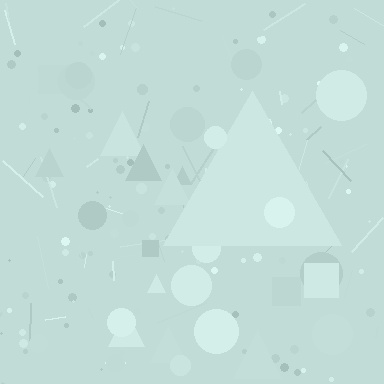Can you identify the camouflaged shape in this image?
The camouflaged shape is a triangle.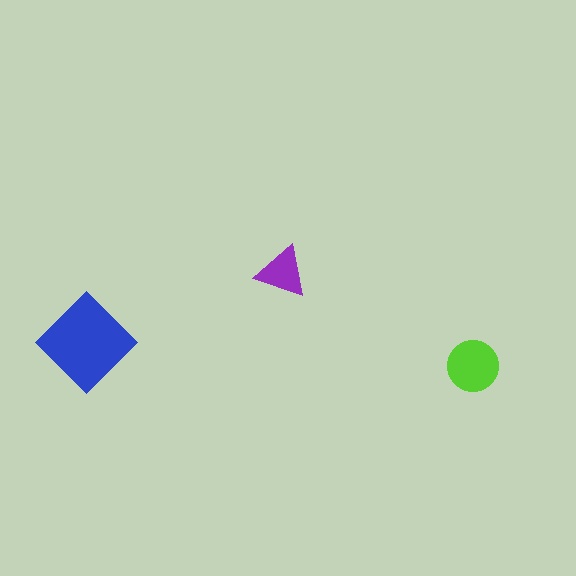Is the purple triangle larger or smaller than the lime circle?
Smaller.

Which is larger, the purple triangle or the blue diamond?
The blue diamond.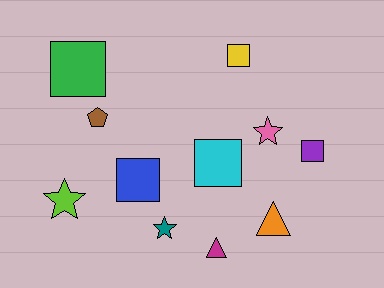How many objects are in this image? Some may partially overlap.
There are 11 objects.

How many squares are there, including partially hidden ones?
There are 5 squares.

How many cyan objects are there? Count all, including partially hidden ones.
There is 1 cyan object.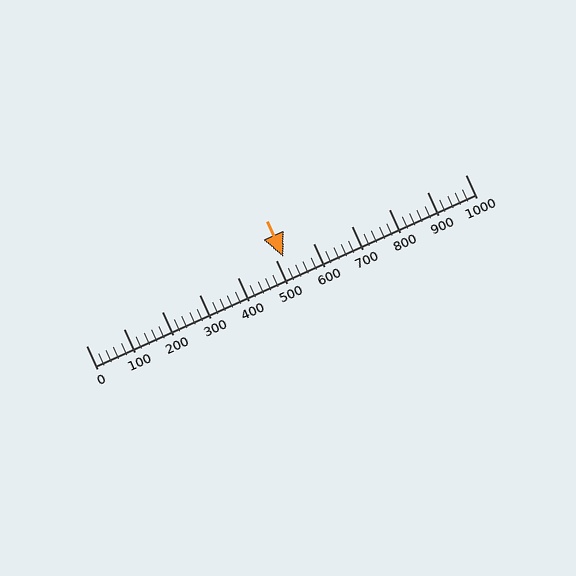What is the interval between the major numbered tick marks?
The major tick marks are spaced 100 units apart.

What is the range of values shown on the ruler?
The ruler shows values from 0 to 1000.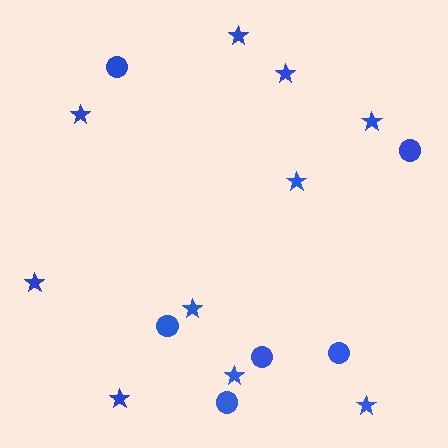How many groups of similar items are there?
There are 2 groups: one group of circles (6) and one group of stars (10).